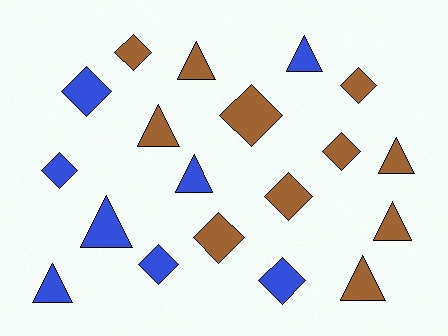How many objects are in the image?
There are 19 objects.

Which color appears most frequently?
Brown, with 11 objects.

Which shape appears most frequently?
Diamond, with 10 objects.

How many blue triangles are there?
There are 4 blue triangles.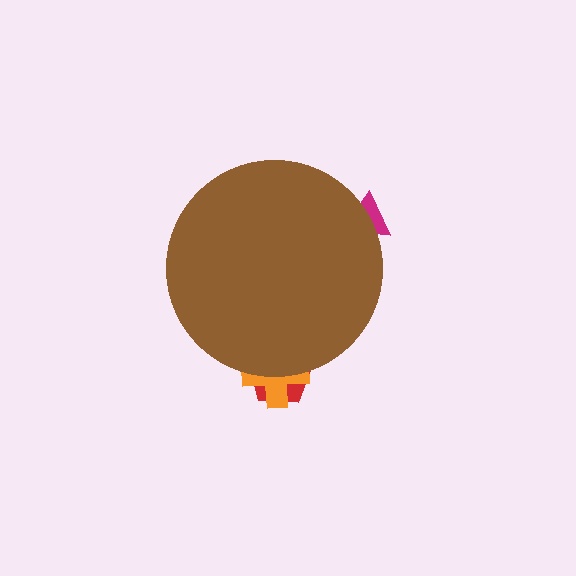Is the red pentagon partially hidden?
Yes, the red pentagon is partially hidden behind the brown circle.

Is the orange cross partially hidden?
Yes, the orange cross is partially hidden behind the brown circle.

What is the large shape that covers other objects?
A brown circle.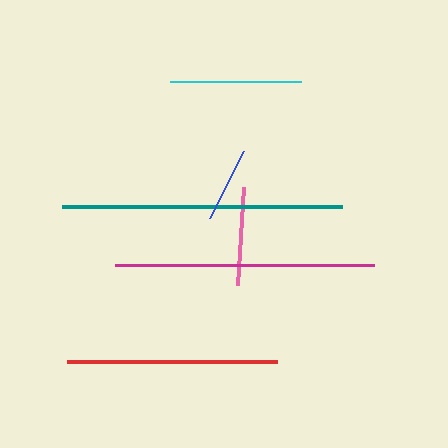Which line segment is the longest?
The teal line is the longest at approximately 280 pixels.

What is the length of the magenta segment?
The magenta segment is approximately 259 pixels long.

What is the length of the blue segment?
The blue segment is approximately 76 pixels long.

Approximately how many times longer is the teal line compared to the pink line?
The teal line is approximately 2.8 times the length of the pink line.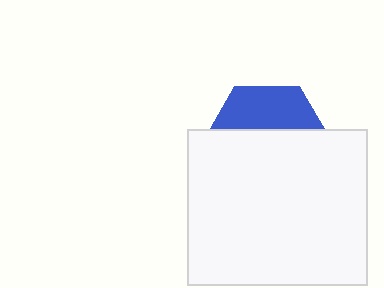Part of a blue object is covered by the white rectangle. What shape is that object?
It is a hexagon.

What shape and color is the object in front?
The object in front is a white rectangle.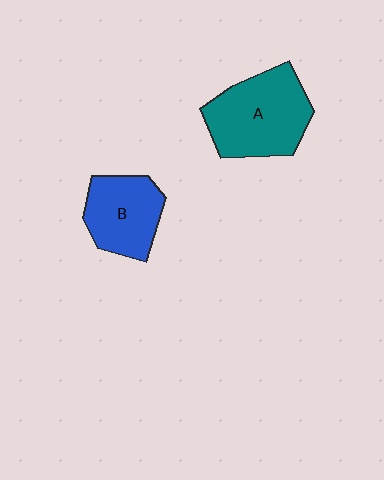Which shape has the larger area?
Shape A (teal).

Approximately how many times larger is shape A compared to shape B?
Approximately 1.4 times.